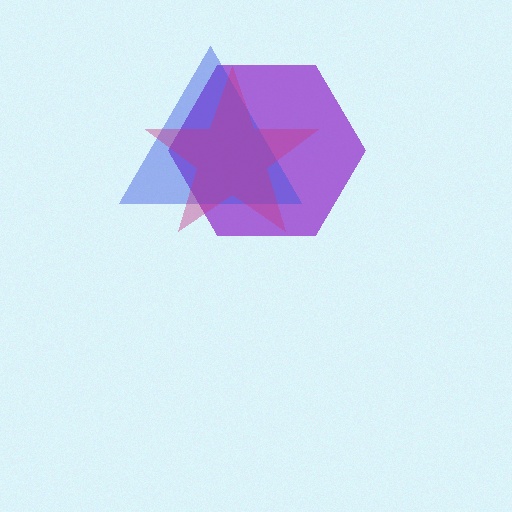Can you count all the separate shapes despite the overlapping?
Yes, there are 3 separate shapes.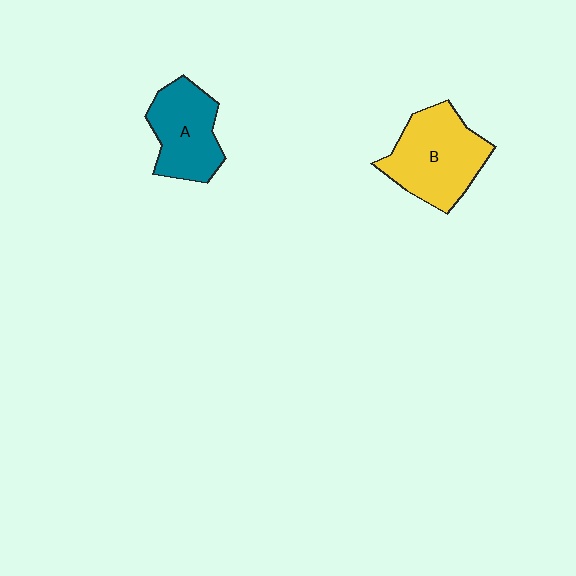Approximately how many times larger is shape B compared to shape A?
Approximately 1.3 times.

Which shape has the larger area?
Shape B (yellow).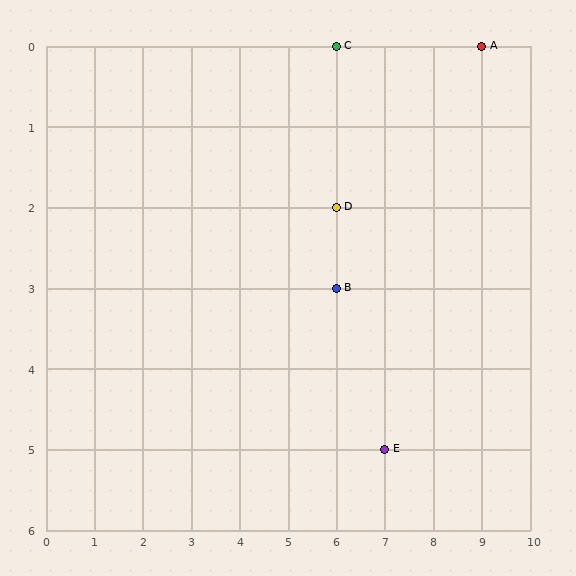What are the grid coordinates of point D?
Point D is at grid coordinates (6, 2).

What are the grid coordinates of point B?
Point B is at grid coordinates (6, 3).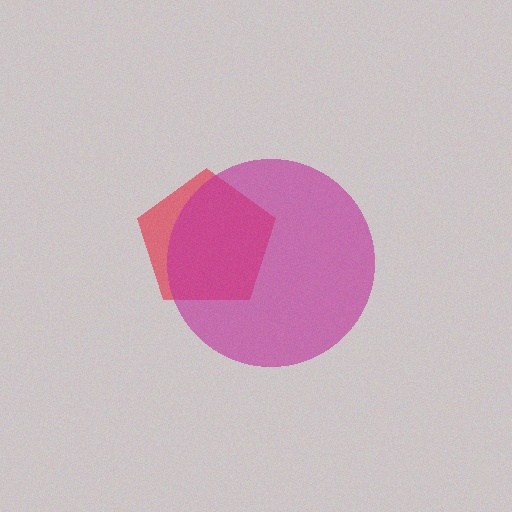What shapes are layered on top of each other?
The layered shapes are: a red pentagon, a magenta circle.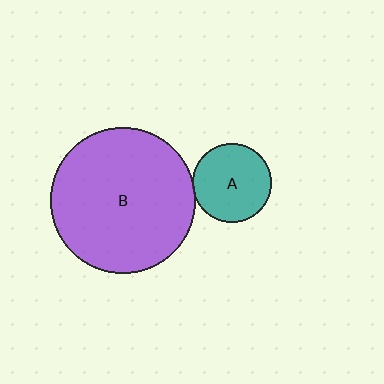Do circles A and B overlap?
Yes.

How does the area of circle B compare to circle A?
Approximately 3.4 times.